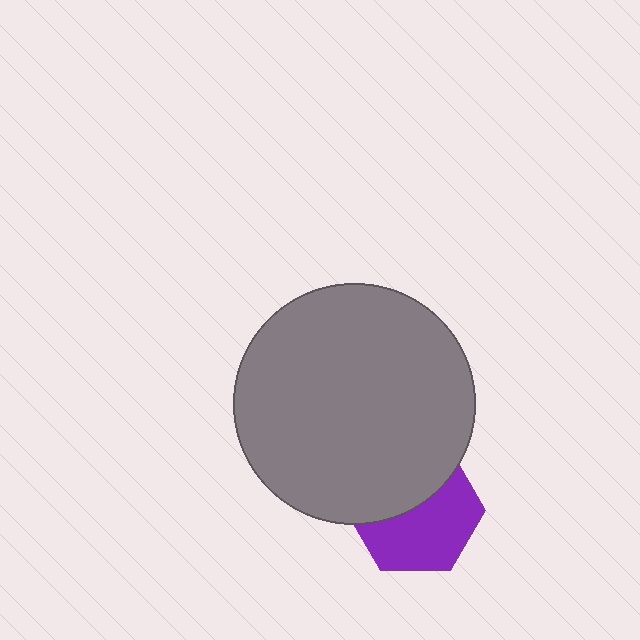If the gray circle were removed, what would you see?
You would see the complete purple hexagon.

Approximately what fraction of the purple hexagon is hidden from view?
Roughly 44% of the purple hexagon is hidden behind the gray circle.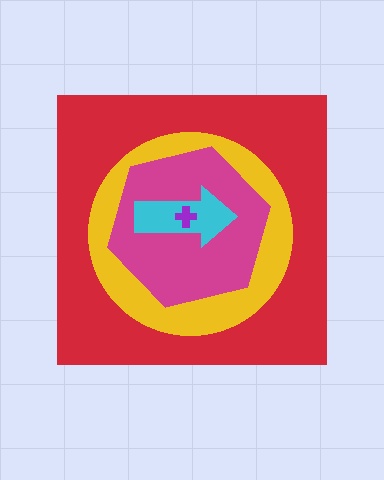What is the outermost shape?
The red square.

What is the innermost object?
The purple cross.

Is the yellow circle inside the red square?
Yes.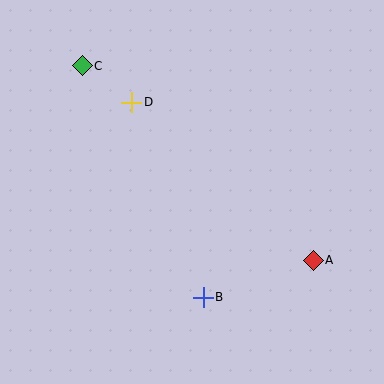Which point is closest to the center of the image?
Point B at (203, 297) is closest to the center.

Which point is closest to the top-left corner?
Point C is closest to the top-left corner.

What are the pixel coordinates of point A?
Point A is at (313, 260).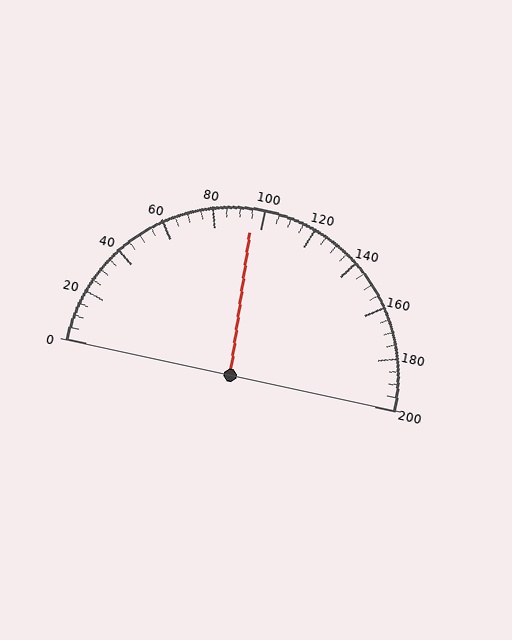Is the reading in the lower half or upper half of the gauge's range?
The reading is in the lower half of the range (0 to 200).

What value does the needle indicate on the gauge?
The needle indicates approximately 95.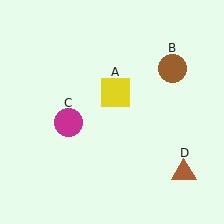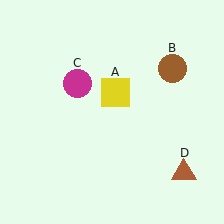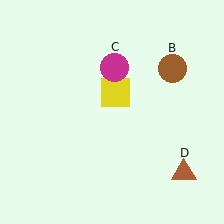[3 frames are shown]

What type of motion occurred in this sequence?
The magenta circle (object C) rotated clockwise around the center of the scene.